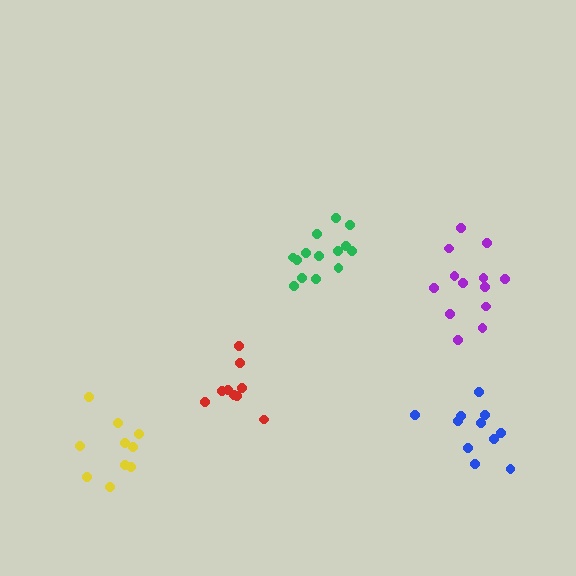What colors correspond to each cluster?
The clusters are colored: green, red, blue, purple, yellow.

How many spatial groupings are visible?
There are 5 spatial groupings.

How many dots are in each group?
Group 1: 14 dots, Group 2: 9 dots, Group 3: 12 dots, Group 4: 13 dots, Group 5: 10 dots (58 total).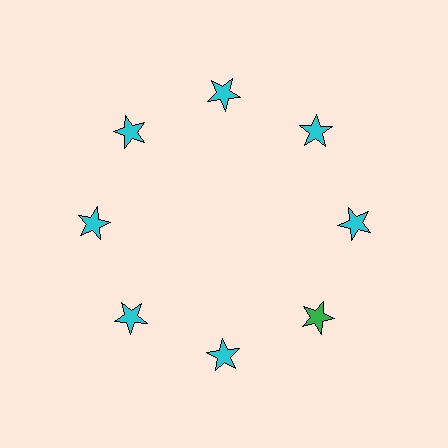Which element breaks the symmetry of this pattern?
The green star at roughly the 4 o'clock position breaks the symmetry. All other shapes are cyan stars.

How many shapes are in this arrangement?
There are 8 shapes arranged in a ring pattern.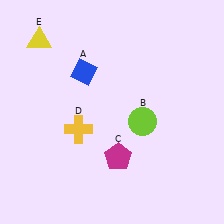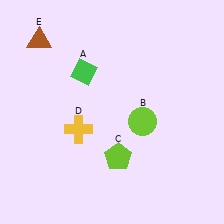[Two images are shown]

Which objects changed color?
A changed from blue to green. C changed from magenta to lime. E changed from yellow to brown.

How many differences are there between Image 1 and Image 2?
There are 3 differences between the two images.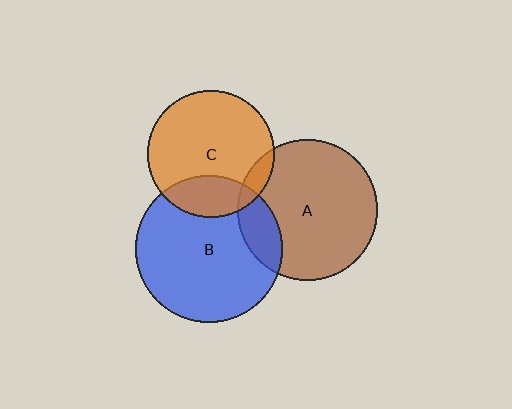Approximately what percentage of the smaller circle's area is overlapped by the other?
Approximately 10%.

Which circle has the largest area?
Circle B (blue).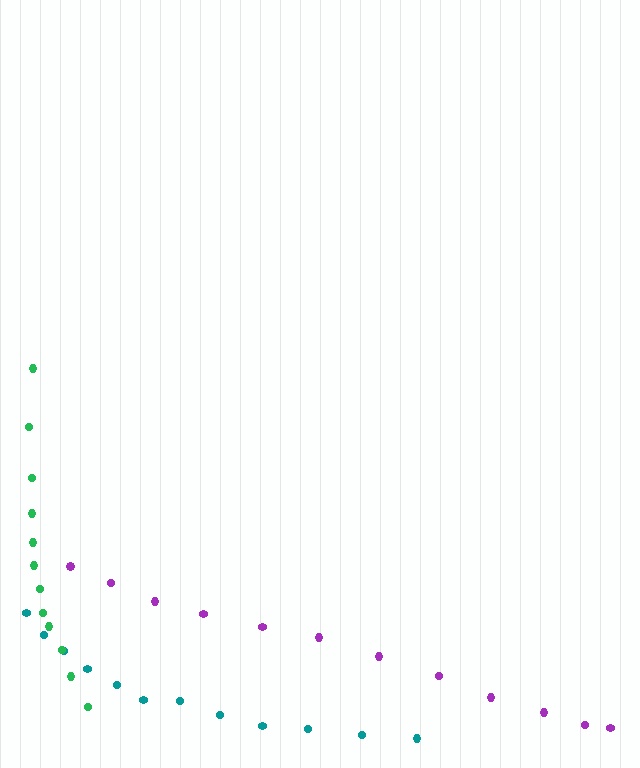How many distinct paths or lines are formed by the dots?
There are 3 distinct paths.